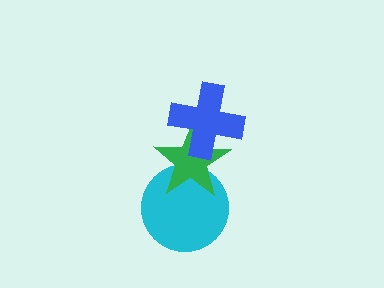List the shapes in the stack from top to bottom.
From top to bottom: the blue cross, the green star, the cyan circle.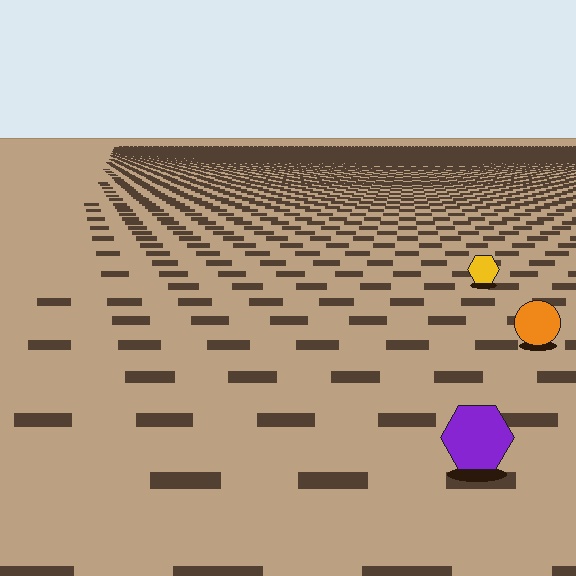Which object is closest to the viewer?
The purple hexagon is closest. The texture marks near it are larger and more spread out.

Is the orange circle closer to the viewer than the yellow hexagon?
Yes. The orange circle is closer — you can tell from the texture gradient: the ground texture is coarser near it.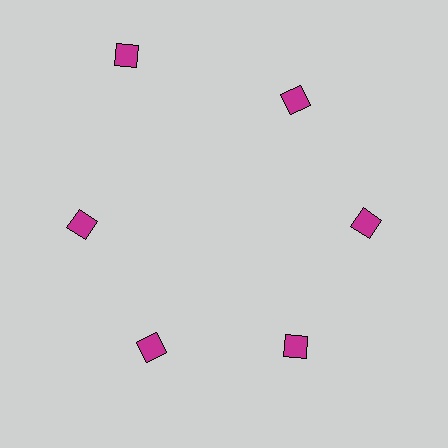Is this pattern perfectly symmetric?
No. The 6 magenta diamonds are arranged in a ring, but one element near the 11 o'clock position is pushed outward from the center, breaking the 6-fold rotational symmetry.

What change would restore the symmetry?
The symmetry would be restored by moving it inward, back onto the ring so that all 6 diamonds sit at equal angles and equal distance from the center.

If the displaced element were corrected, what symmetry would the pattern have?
It would have 6-fold rotational symmetry — the pattern would map onto itself every 60 degrees.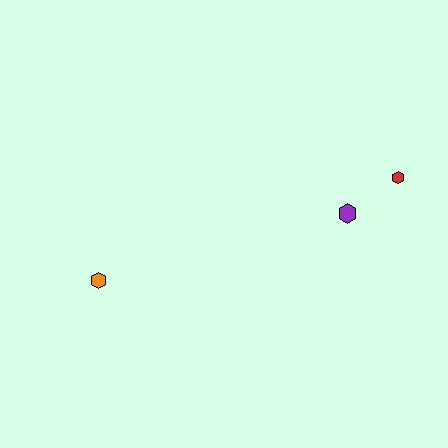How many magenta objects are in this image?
There are no magenta objects.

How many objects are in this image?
There are 3 objects.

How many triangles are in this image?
There are no triangles.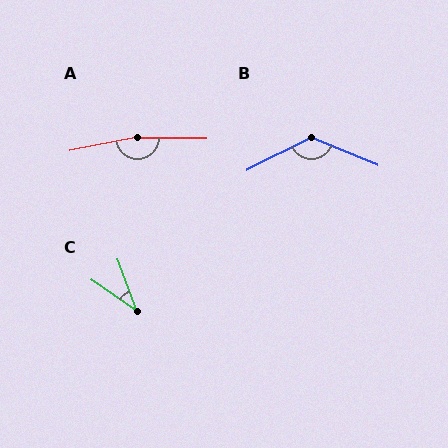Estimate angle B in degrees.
Approximately 130 degrees.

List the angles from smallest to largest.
C (35°), B (130°), A (169°).